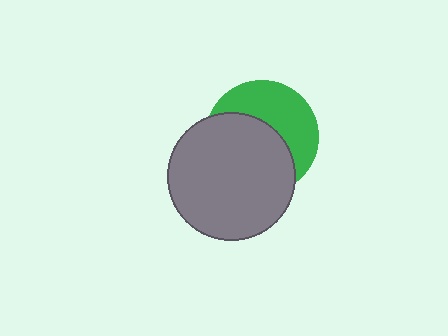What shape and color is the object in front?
The object in front is a gray circle.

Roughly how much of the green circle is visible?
A small part of it is visible (roughly 45%).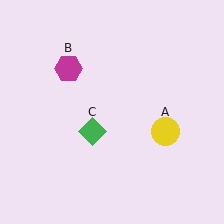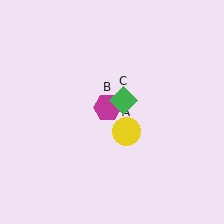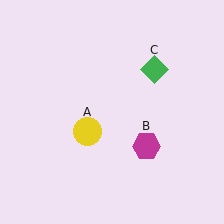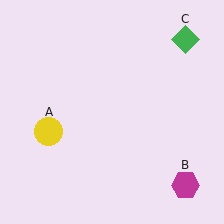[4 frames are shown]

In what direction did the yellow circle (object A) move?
The yellow circle (object A) moved left.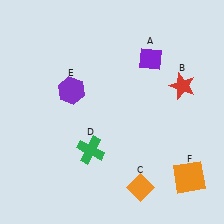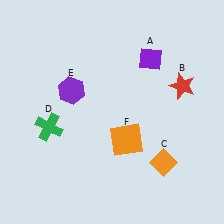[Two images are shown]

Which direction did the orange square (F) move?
The orange square (F) moved left.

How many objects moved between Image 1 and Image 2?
3 objects moved between the two images.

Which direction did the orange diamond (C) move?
The orange diamond (C) moved up.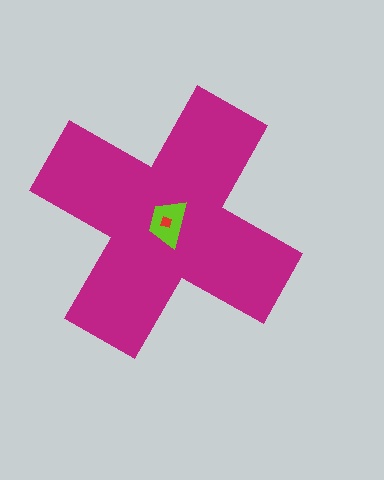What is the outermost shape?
The magenta cross.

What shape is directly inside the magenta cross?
The lime trapezoid.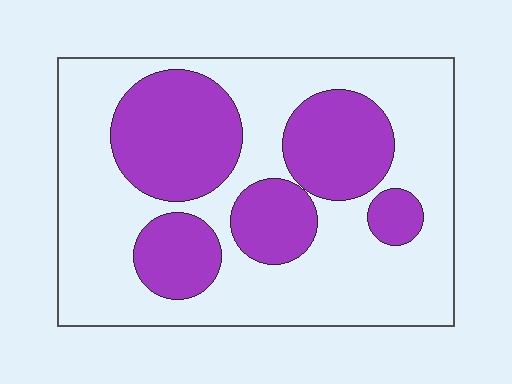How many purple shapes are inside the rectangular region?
5.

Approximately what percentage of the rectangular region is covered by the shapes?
Approximately 35%.